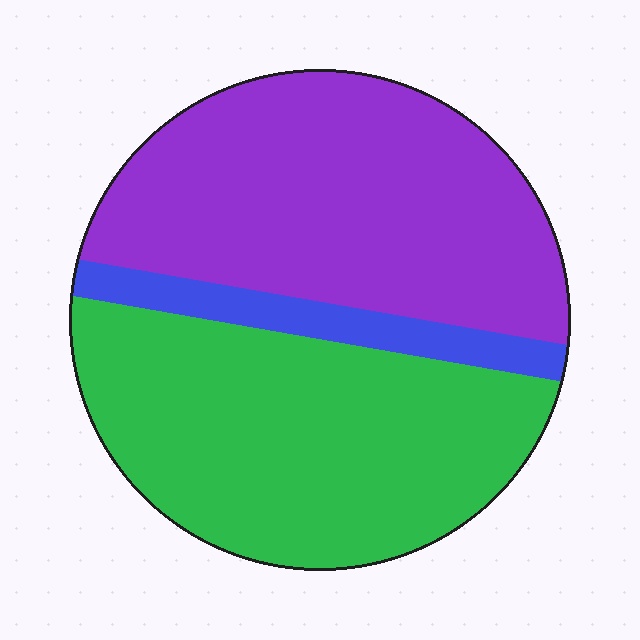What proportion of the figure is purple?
Purple takes up between a quarter and a half of the figure.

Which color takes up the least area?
Blue, at roughly 10%.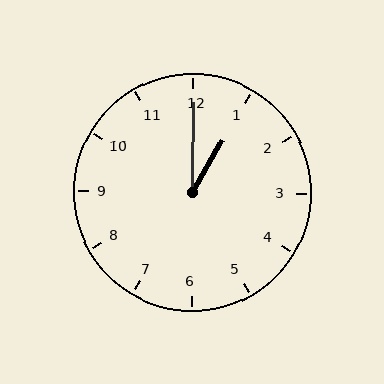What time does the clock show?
1:00.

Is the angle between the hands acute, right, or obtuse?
It is acute.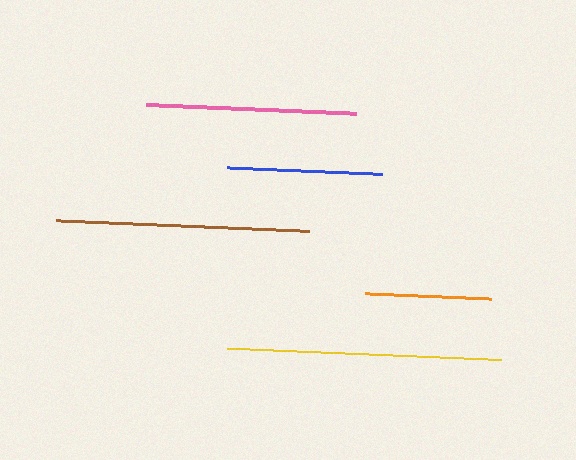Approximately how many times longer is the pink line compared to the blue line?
The pink line is approximately 1.3 times the length of the blue line.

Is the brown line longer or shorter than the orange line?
The brown line is longer than the orange line.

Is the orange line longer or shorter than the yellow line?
The yellow line is longer than the orange line.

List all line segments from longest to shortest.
From longest to shortest: yellow, brown, pink, blue, orange.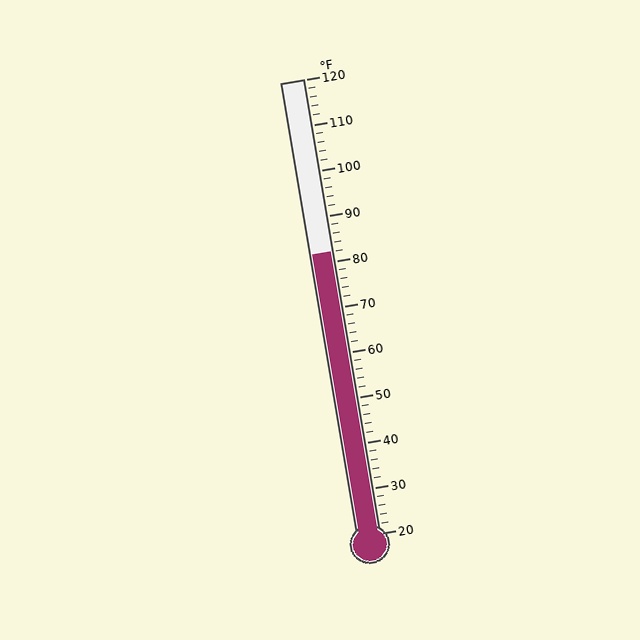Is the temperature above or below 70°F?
The temperature is above 70°F.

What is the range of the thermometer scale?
The thermometer scale ranges from 20°F to 120°F.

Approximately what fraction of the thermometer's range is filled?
The thermometer is filled to approximately 60% of its range.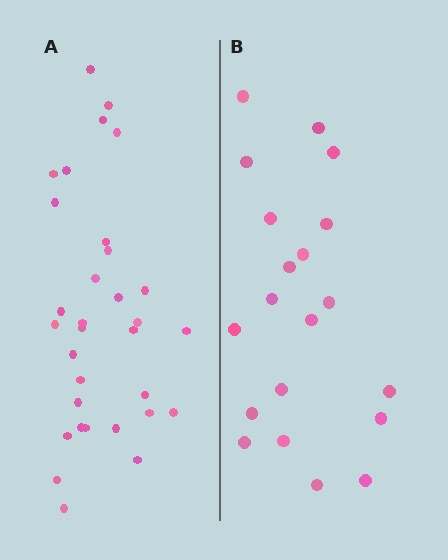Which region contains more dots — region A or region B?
Region A (the left region) has more dots.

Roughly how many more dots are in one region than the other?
Region A has roughly 12 or so more dots than region B.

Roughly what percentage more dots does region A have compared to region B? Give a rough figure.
About 60% more.